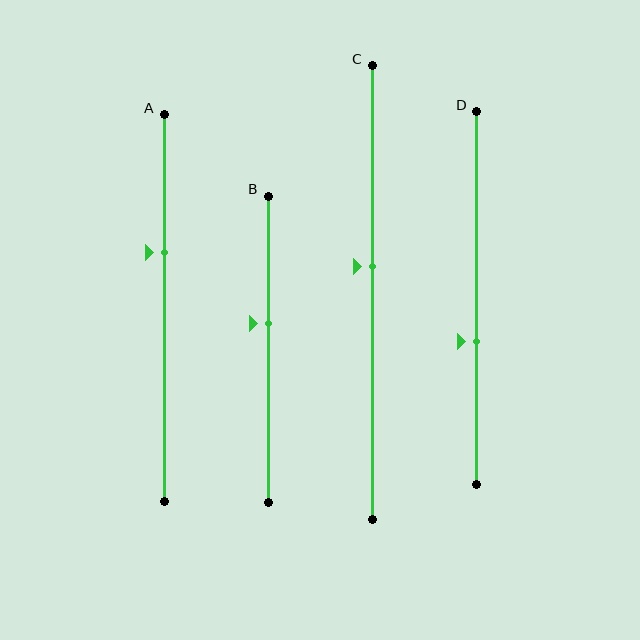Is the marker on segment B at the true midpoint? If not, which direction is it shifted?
No, the marker on segment B is shifted upward by about 8% of the segment length.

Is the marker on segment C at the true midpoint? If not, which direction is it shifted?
No, the marker on segment C is shifted upward by about 6% of the segment length.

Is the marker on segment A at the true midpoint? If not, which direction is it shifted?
No, the marker on segment A is shifted upward by about 14% of the segment length.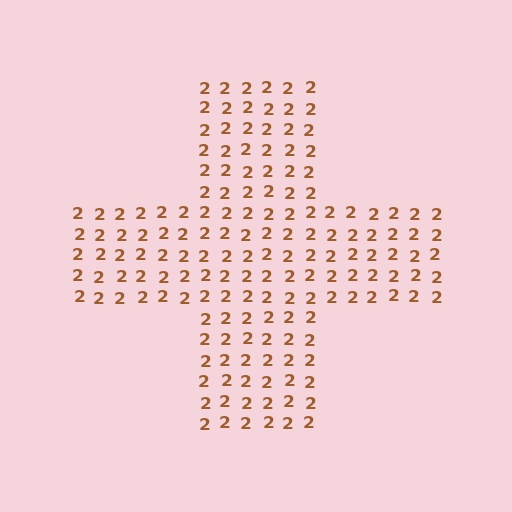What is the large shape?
The large shape is a cross.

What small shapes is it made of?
It is made of small digit 2's.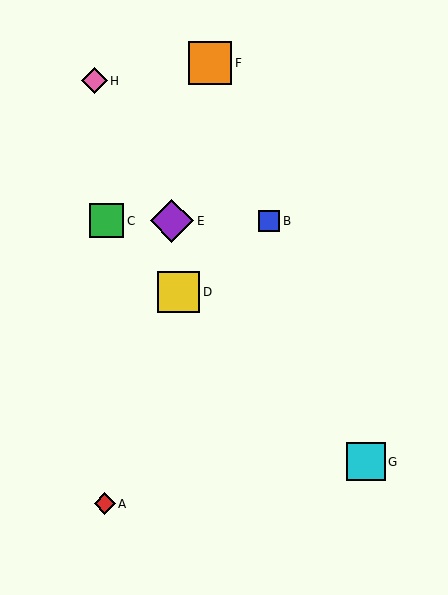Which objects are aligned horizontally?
Objects B, C, E are aligned horizontally.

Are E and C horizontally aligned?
Yes, both are at y≈221.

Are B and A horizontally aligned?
No, B is at y≈221 and A is at y≈504.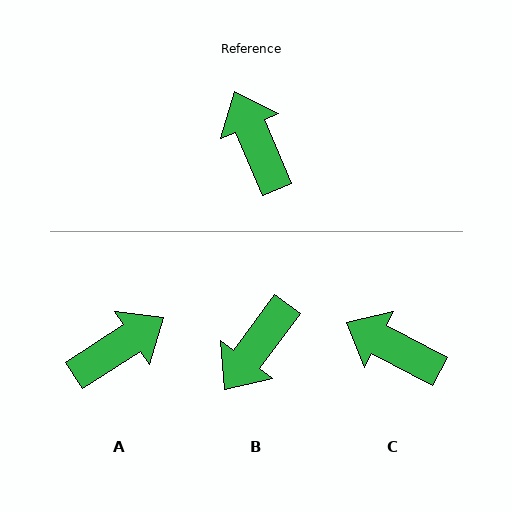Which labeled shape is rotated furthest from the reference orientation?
B, about 121 degrees away.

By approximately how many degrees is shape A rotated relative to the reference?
Approximately 80 degrees clockwise.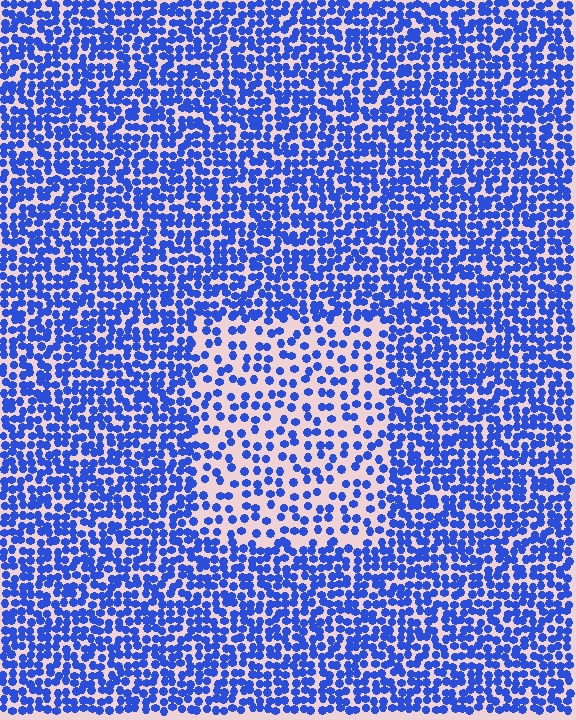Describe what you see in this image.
The image contains small blue elements arranged at two different densities. A rectangle-shaped region is visible where the elements are less densely packed than the surrounding area.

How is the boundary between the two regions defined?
The boundary is defined by a change in element density (approximately 2.0x ratio). All elements are the same color, size, and shape.